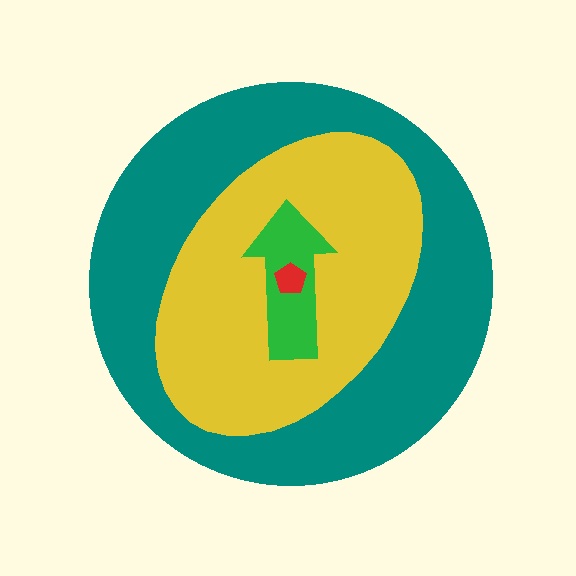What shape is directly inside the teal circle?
The yellow ellipse.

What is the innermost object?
The red pentagon.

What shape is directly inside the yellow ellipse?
The green arrow.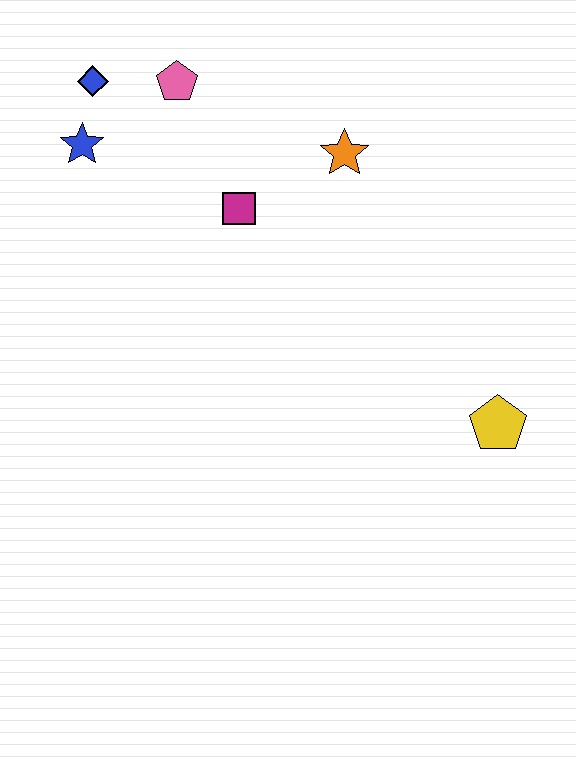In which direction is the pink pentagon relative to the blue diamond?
The pink pentagon is to the right of the blue diamond.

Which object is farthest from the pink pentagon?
The yellow pentagon is farthest from the pink pentagon.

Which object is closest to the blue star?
The blue diamond is closest to the blue star.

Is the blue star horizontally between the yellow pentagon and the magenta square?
No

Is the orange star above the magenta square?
Yes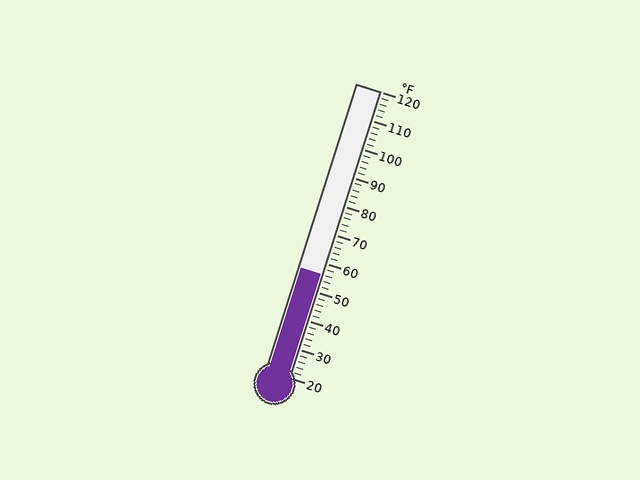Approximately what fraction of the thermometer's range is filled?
The thermometer is filled to approximately 35% of its range.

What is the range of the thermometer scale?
The thermometer scale ranges from 20°F to 120°F.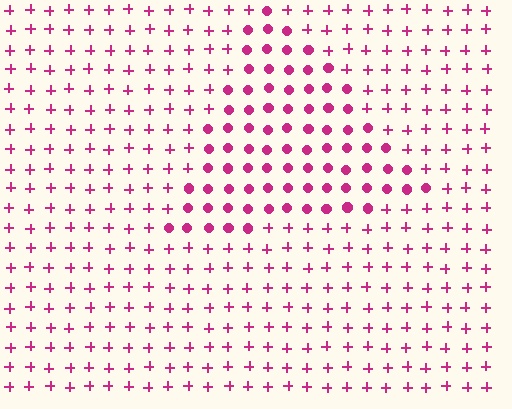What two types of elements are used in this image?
The image uses circles inside the triangle region and plus signs outside it.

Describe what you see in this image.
The image is filled with small magenta elements arranged in a uniform grid. A triangle-shaped region contains circles, while the surrounding area contains plus signs. The boundary is defined purely by the change in element shape.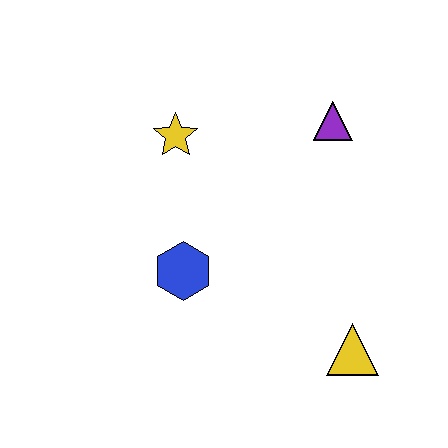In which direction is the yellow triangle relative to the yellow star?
The yellow triangle is below the yellow star.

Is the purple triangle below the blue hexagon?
No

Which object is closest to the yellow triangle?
The blue hexagon is closest to the yellow triangle.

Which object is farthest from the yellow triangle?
The yellow star is farthest from the yellow triangle.